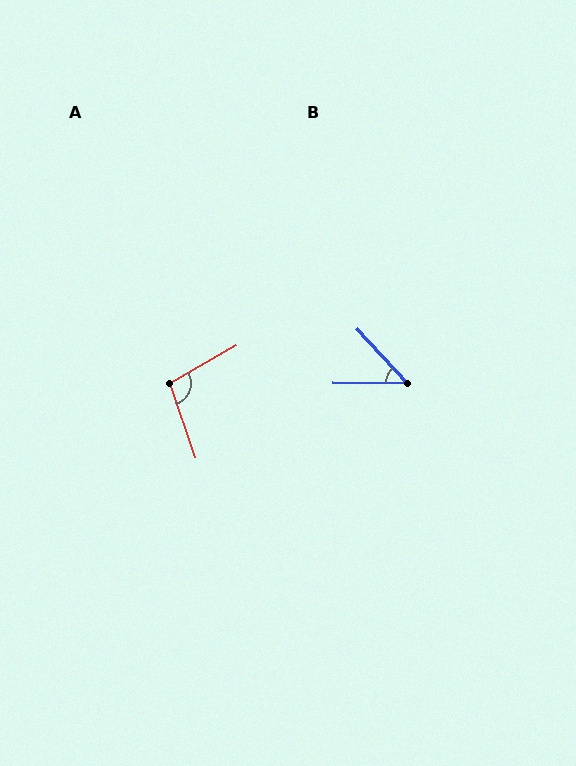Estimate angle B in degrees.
Approximately 47 degrees.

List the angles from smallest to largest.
B (47°), A (101°).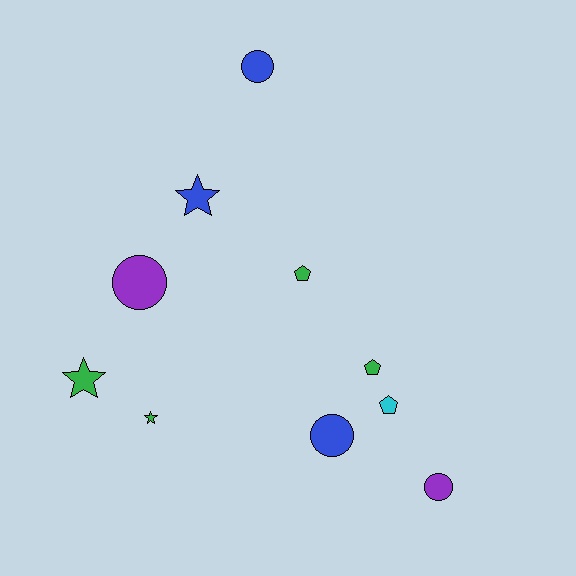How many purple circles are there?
There are 2 purple circles.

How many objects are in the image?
There are 10 objects.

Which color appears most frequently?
Green, with 4 objects.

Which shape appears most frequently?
Circle, with 4 objects.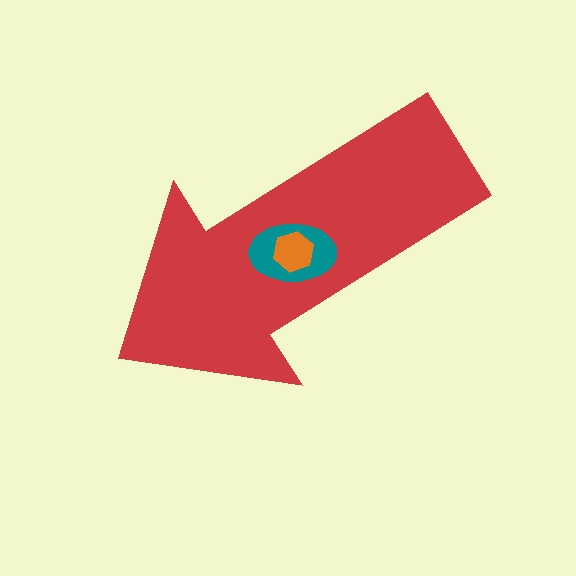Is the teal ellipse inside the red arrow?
Yes.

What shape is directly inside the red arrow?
The teal ellipse.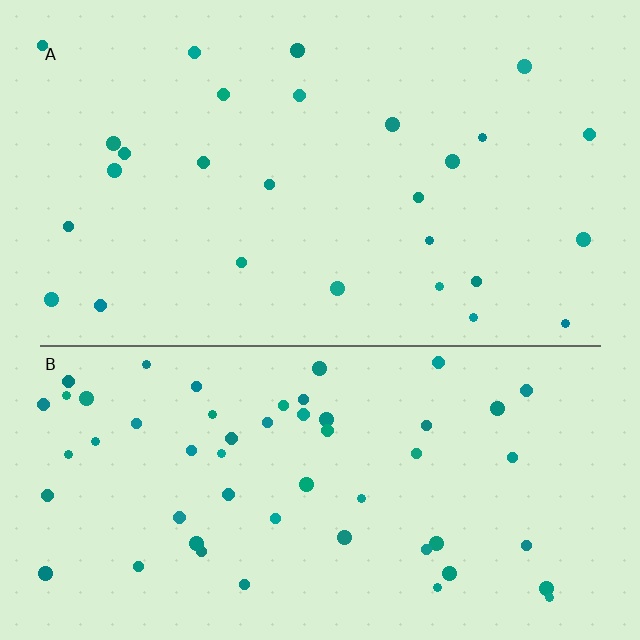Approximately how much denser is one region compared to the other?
Approximately 2.0× — region B over region A.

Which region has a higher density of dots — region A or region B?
B (the bottom).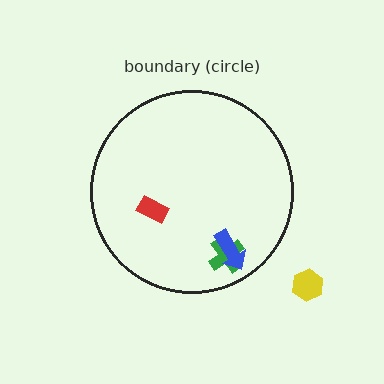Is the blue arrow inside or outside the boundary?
Inside.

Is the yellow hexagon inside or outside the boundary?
Outside.